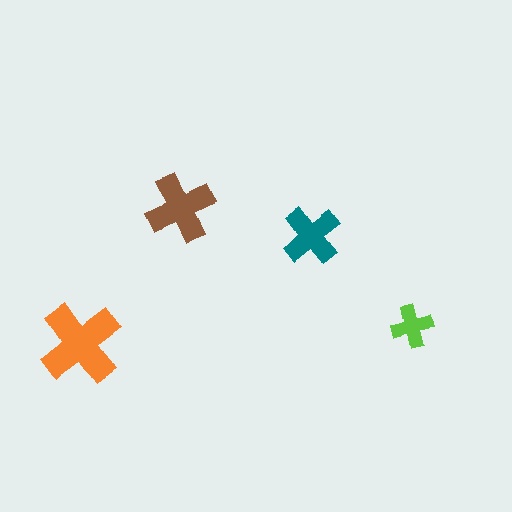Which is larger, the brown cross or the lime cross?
The brown one.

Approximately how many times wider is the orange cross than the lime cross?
About 2 times wider.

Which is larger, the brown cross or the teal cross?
The brown one.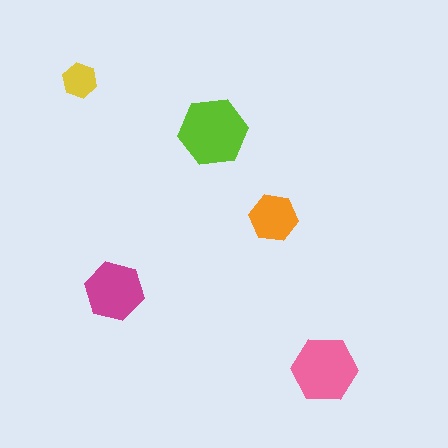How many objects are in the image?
There are 5 objects in the image.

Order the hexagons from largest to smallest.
the lime one, the pink one, the magenta one, the orange one, the yellow one.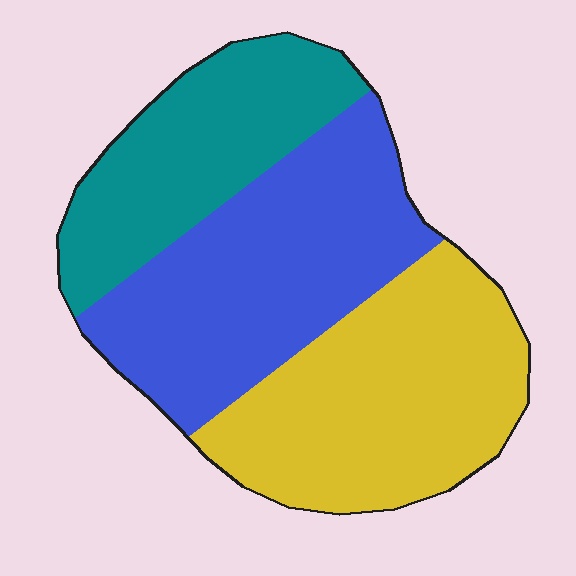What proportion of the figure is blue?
Blue takes up about three eighths (3/8) of the figure.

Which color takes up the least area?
Teal, at roughly 25%.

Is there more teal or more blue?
Blue.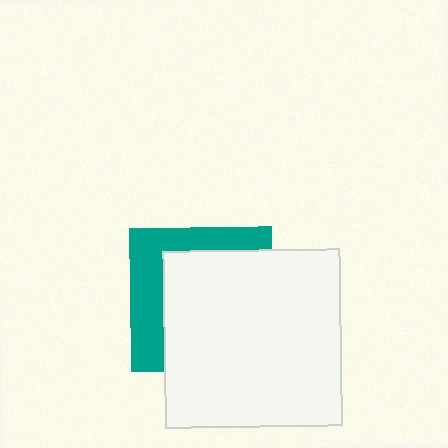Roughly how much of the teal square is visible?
A small part of it is visible (roughly 34%).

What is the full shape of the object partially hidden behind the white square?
The partially hidden object is a teal square.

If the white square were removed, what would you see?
You would see the complete teal square.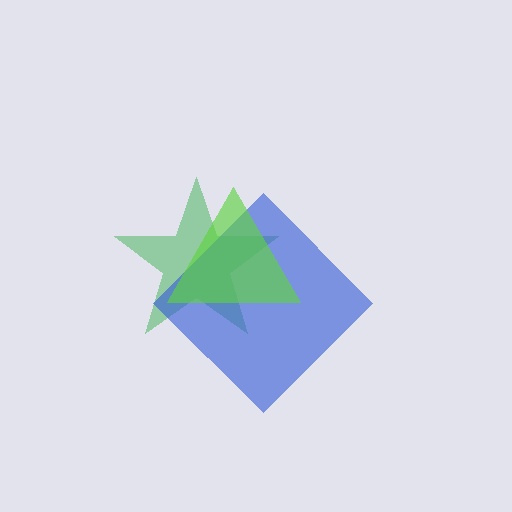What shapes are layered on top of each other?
The layered shapes are: a green star, a blue diamond, a lime triangle.